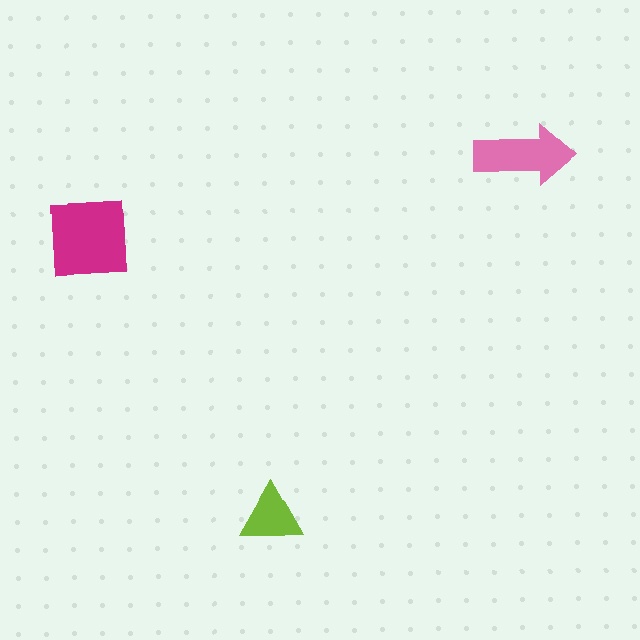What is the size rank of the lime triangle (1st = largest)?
3rd.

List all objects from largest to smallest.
The magenta square, the pink arrow, the lime triangle.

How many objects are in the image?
There are 3 objects in the image.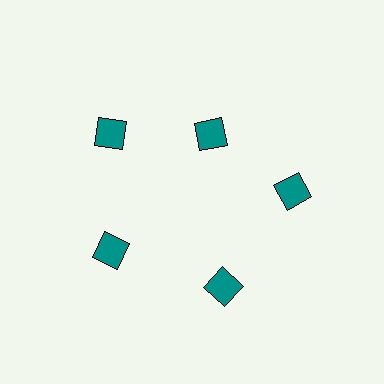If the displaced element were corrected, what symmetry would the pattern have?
It would have 5-fold rotational symmetry — the pattern would map onto itself every 72 degrees.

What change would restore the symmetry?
The symmetry would be restored by moving it outward, back onto the ring so that all 5 diamonds sit at equal angles and equal distance from the center.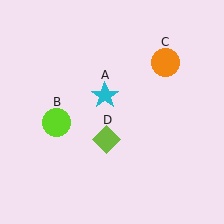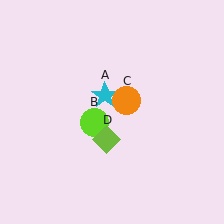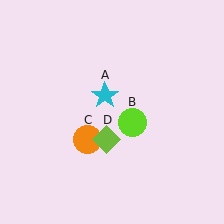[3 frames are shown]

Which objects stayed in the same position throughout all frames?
Cyan star (object A) and lime diamond (object D) remained stationary.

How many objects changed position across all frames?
2 objects changed position: lime circle (object B), orange circle (object C).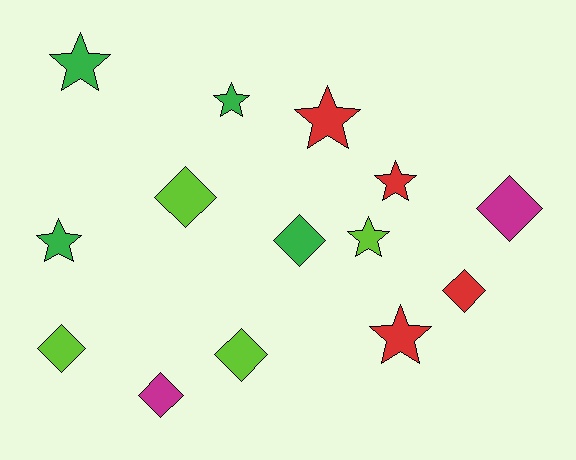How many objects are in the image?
There are 14 objects.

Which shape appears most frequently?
Diamond, with 7 objects.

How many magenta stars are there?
There are no magenta stars.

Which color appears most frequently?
Red, with 4 objects.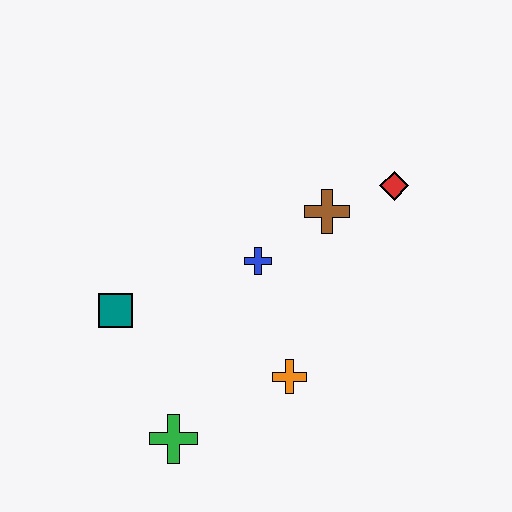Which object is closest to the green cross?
The orange cross is closest to the green cross.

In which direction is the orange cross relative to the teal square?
The orange cross is to the right of the teal square.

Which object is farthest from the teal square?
The red diamond is farthest from the teal square.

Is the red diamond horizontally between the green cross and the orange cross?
No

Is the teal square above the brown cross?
No